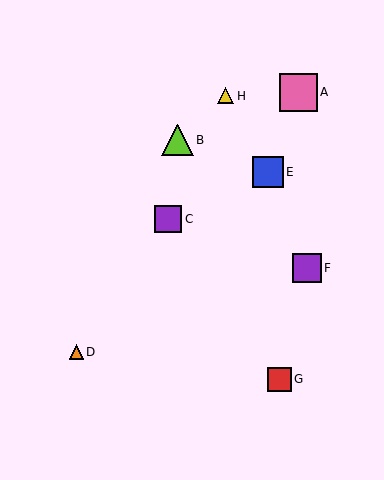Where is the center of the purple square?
The center of the purple square is at (307, 268).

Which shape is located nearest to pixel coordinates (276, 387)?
The red square (labeled G) at (280, 379) is nearest to that location.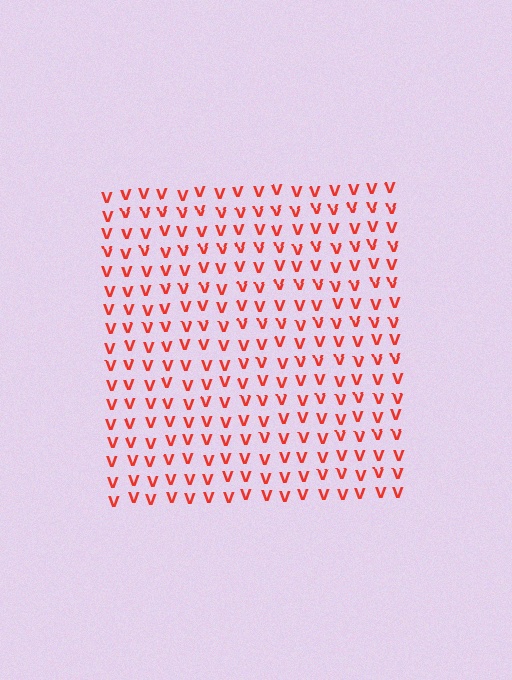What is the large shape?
The large shape is a square.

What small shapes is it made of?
It is made of small letter V's.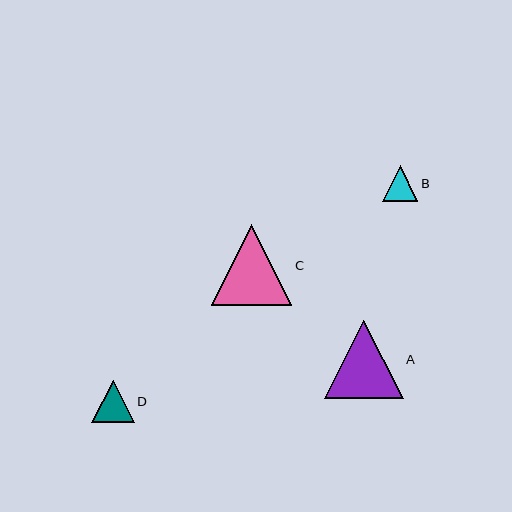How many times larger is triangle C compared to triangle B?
Triangle C is approximately 2.3 times the size of triangle B.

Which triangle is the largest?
Triangle C is the largest with a size of approximately 81 pixels.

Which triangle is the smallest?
Triangle B is the smallest with a size of approximately 35 pixels.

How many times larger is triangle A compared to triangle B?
Triangle A is approximately 2.2 times the size of triangle B.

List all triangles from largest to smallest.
From largest to smallest: C, A, D, B.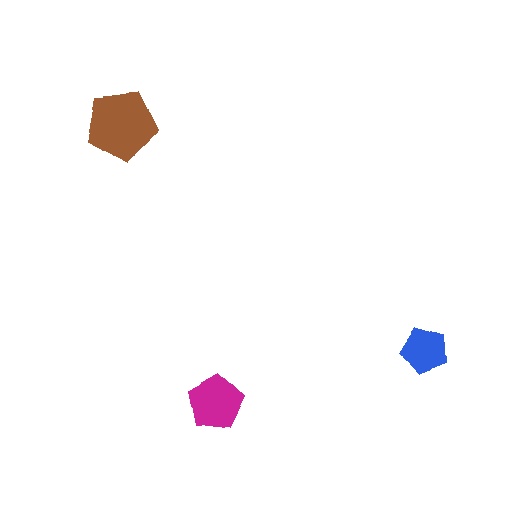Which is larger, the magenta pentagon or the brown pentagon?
The brown one.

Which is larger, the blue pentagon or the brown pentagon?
The brown one.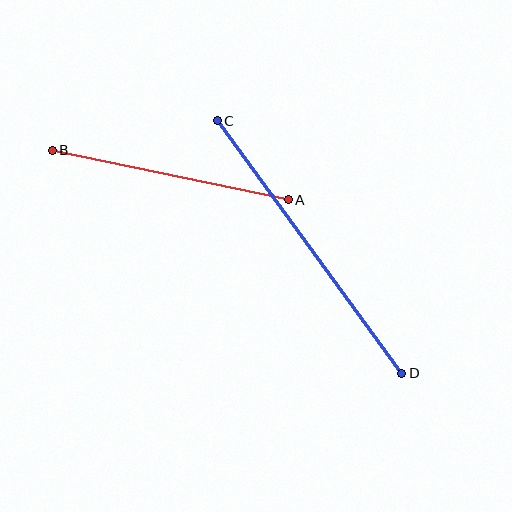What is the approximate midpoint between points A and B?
The midpoint is at approximately (170, 175) pixels.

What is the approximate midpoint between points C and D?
The midpoint is at approximately (309, 247) pixels.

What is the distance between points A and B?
The distance is approximately 241 pixels.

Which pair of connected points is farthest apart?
Points C and D are farthest apart.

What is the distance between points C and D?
The distance is approximately 313 pixels.